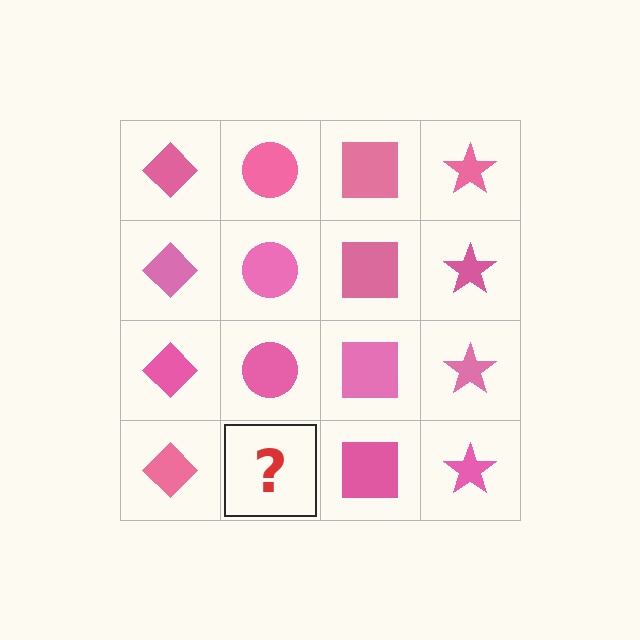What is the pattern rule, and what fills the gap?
The rule is that each column has a consistent shape. The gap should be filled with a pink circle.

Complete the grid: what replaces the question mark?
The question mark should be replaced with a pink circle.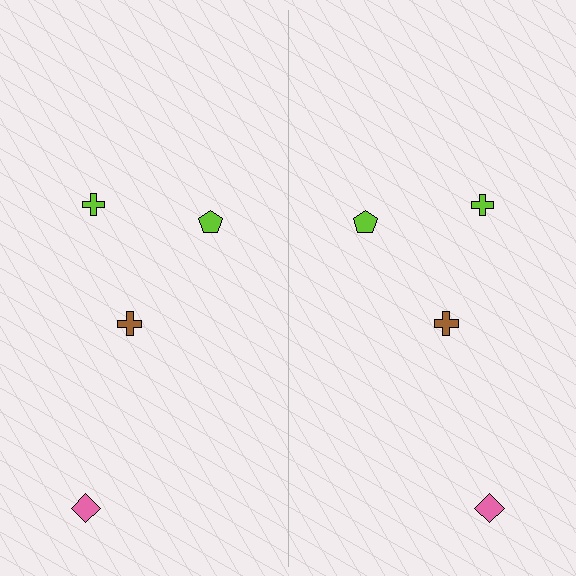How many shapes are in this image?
There are 8 shapes in this image.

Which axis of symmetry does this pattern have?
The pattern has a vertical axis of symmetry running through the center of the image.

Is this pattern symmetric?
Yes, this pattern has bilateral (reflection) symmetry.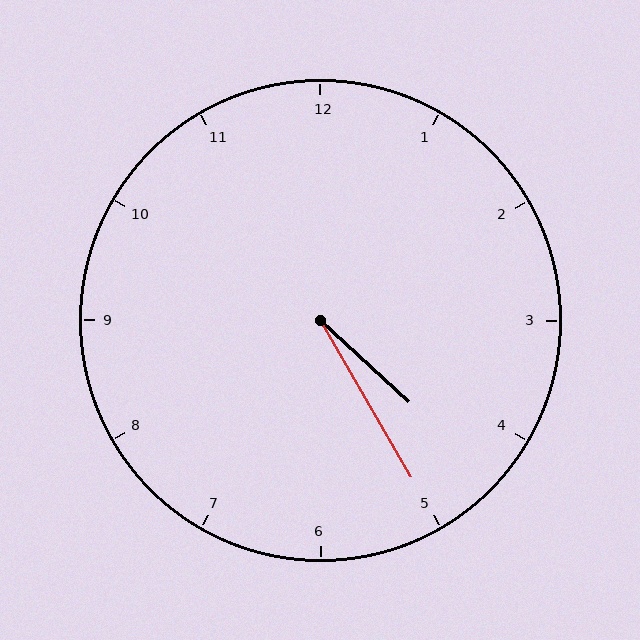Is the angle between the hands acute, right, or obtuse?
It is acute.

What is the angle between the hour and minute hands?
Approximately 18 degrees.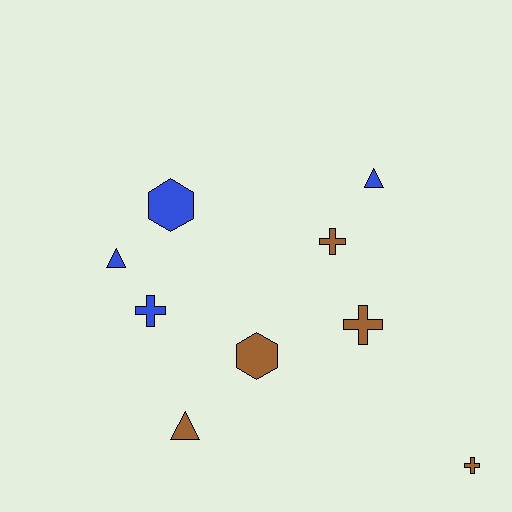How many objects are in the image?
There are 9 objects.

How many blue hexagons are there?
There is 1 blue hexagon.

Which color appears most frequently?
Brown, with 5 objects.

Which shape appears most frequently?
Cross, with 4 objects.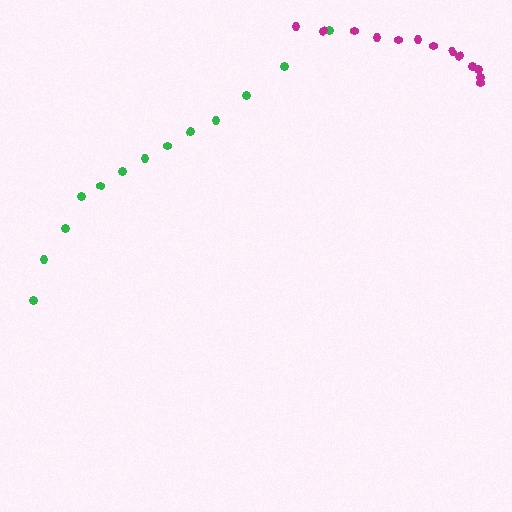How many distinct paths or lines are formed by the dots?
There are 2 distinct paths.